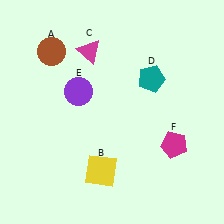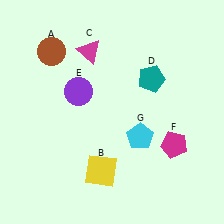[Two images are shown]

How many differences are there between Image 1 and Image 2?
There is 1 difference between the two images.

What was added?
A cyan pentagon (G) was added in Image 2.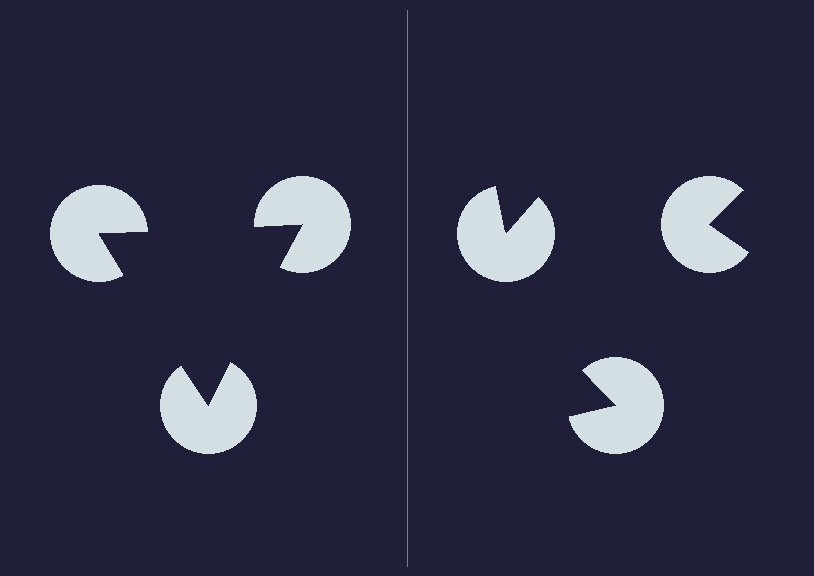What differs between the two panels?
The pac-man discs are positioned identically on both sides; only the wedge orientations differ. On the left they align to a triangle; on the right they are misaligned.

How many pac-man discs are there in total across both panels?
6 — 3 on each side.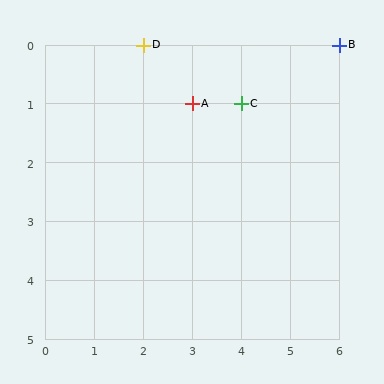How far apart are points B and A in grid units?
Points B and A are 3 columns and 1 row apart (about 3.2 grid units diagonally).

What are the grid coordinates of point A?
Point A is at grid coordinates (3, 1).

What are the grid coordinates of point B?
Point B is at grid coordinates (6, 0).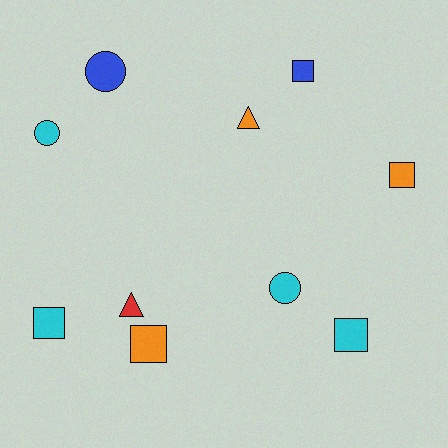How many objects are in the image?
There are 10 objects.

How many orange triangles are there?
There is 1 orange triangle.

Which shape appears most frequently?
Square, with 5 objects.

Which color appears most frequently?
Cyan, with 4 objects.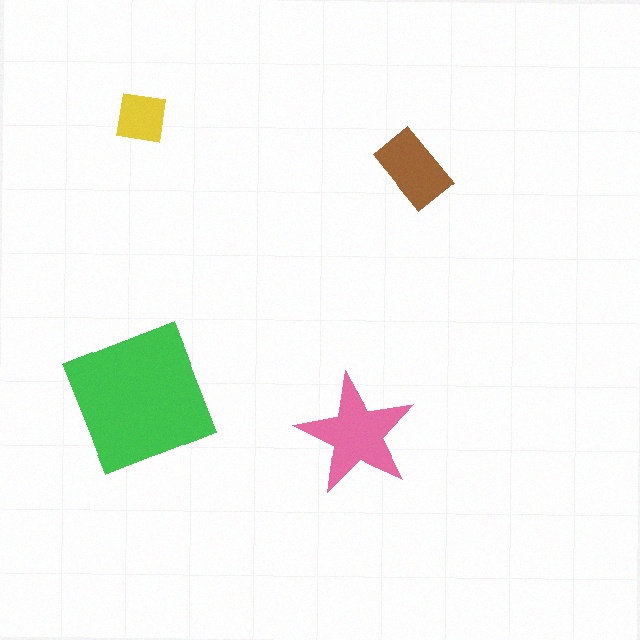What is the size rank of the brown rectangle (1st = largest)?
3rd.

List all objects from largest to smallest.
The green square, the pink star, the brown rectangle, the yellow square.